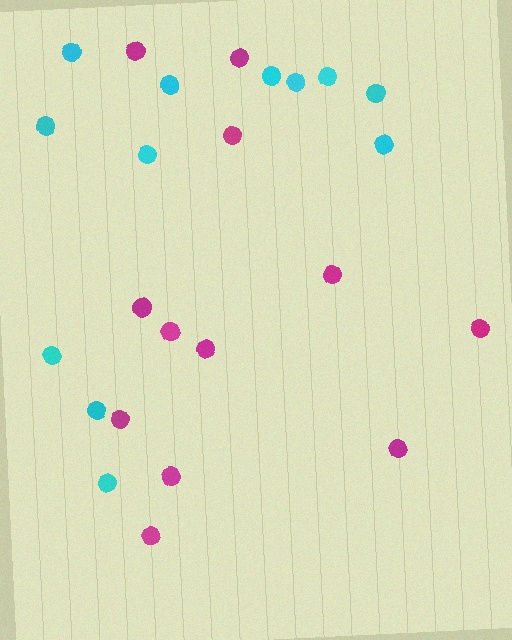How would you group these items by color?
There are 2 groups: one group of magenta circles (12) and one group of cyan circles (12).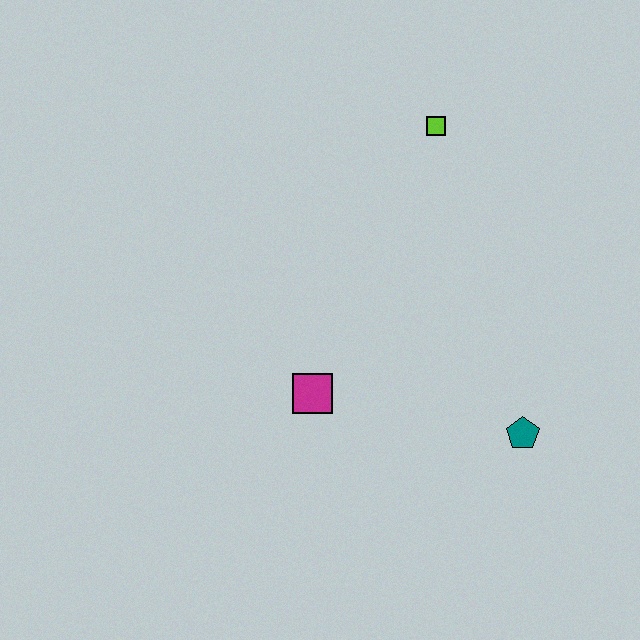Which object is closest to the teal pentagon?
The magenta square is closest to the teal pentagon.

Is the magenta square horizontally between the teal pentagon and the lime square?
No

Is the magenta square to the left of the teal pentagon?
Yes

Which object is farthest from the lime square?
The teal pentagon is farthest from the lime square.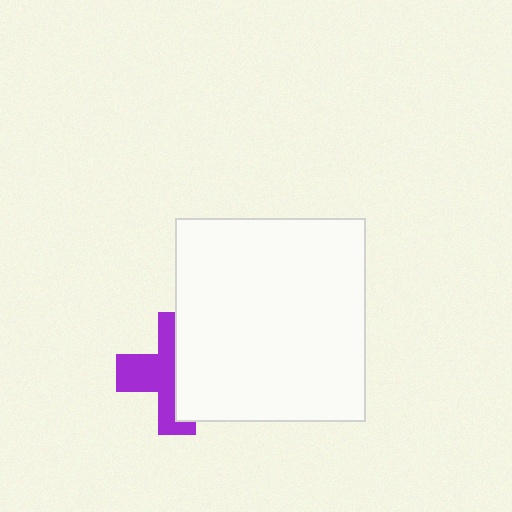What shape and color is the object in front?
The object in front is a white rectangle.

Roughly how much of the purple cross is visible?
About half of it is visible (roughly 52%).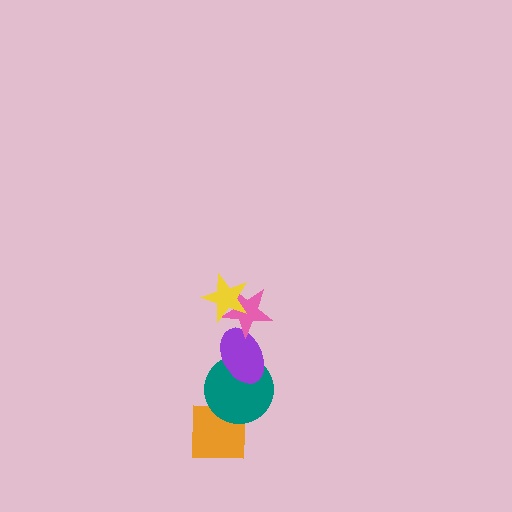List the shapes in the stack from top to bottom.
From top to bottom: the yellow star, the pink star, the purple ellipse, the teal circle, the orange square.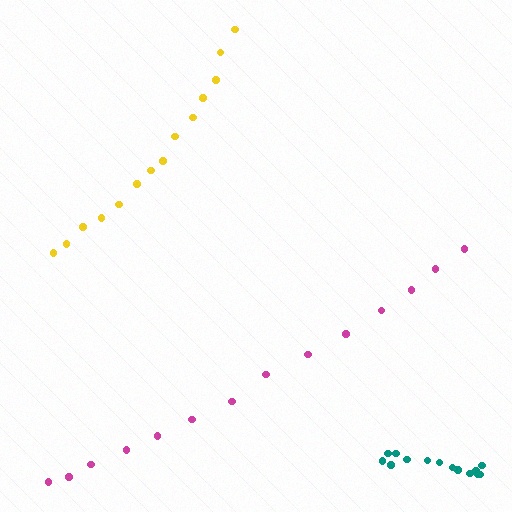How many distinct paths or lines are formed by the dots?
There are 3 distinct paths.